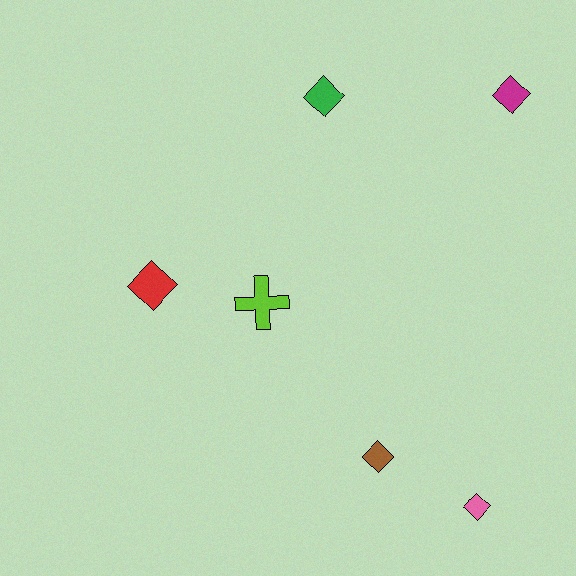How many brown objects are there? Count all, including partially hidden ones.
There is 1 brown object.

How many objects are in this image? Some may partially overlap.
There are 6 objects.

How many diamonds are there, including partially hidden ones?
There are 5 diamonds.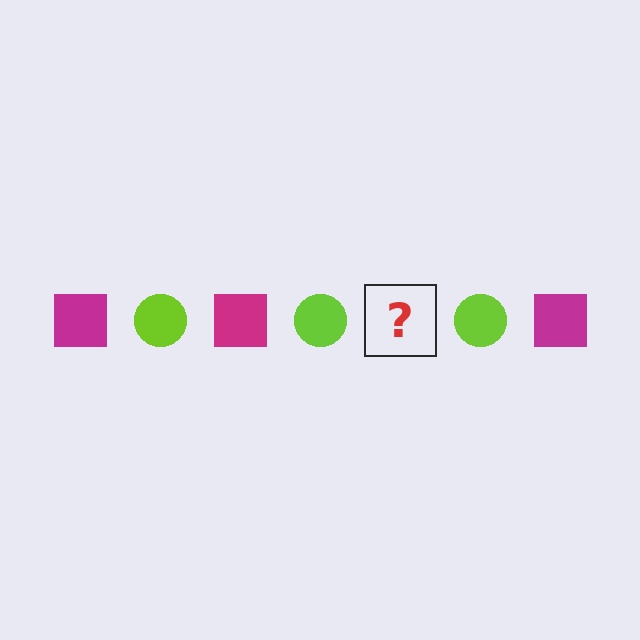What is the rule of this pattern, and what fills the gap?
The rule is that the pattern alternates between magenta square and lime circle. The gap should be filled with a magenta square.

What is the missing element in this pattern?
The missing element is a magenta square.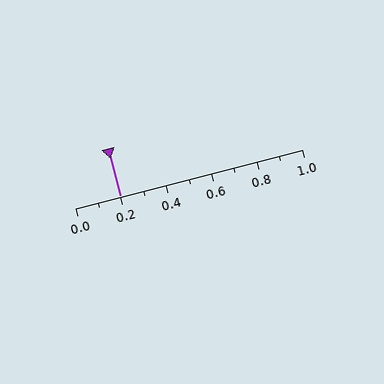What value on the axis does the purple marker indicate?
The marker indicates approximately 0.2.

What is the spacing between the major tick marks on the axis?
The major ticks are spaced 0.2 apart.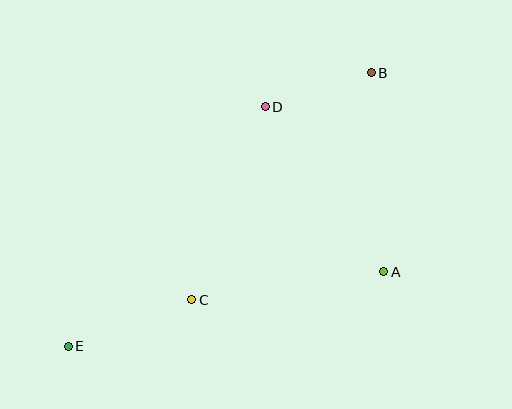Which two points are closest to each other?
Points B and D are closest to each other.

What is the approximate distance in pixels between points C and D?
The distance between C and D is approximately 206 pixels.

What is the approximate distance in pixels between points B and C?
The distance between B and C is approximately 289 pixels.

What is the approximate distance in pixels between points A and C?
The distance between A and C is approximately 194 pixels.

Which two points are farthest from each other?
Points B and E are farthest from each other.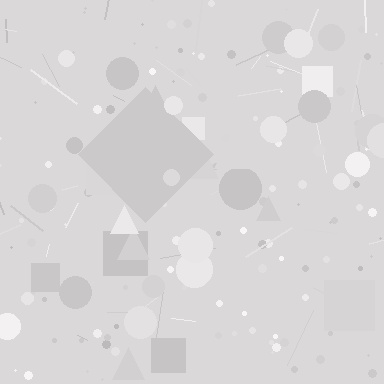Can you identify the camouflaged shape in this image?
The camouflaged shape is a diamond.